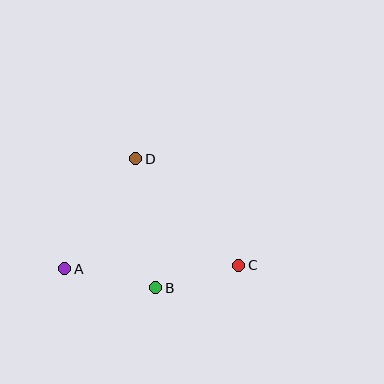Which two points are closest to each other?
Points B and C are closest to each other.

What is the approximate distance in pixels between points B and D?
The distance between B and D is approximately 131 pixels.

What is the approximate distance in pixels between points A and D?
The distance between A and D is approximately 131 pixels.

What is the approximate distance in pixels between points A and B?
The distance between A and B is approximately 93 pixels.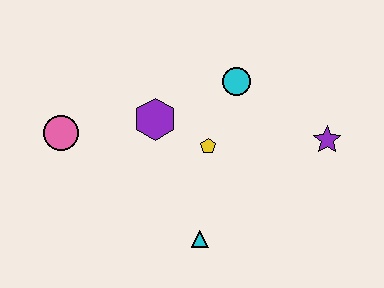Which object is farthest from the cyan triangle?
The pink circle is farthest from the cyan triangle.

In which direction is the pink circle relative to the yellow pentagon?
The pink circle is to the left of the yellow pentagon.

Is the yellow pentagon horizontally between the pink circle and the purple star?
Yes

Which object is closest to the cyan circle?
The yellow pentagon is closest to the cyan circle.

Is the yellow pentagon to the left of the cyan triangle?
No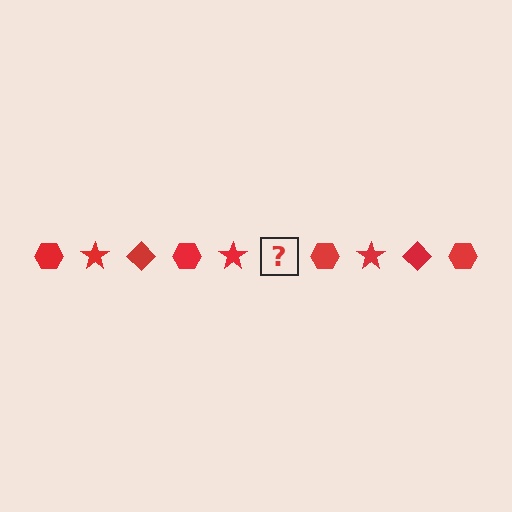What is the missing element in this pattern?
The missing element is a red diamond.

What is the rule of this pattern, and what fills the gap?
The rule is that the pattern cycles through hexagon, star, diamond shapes in red. The gap should be filled with a red diamond.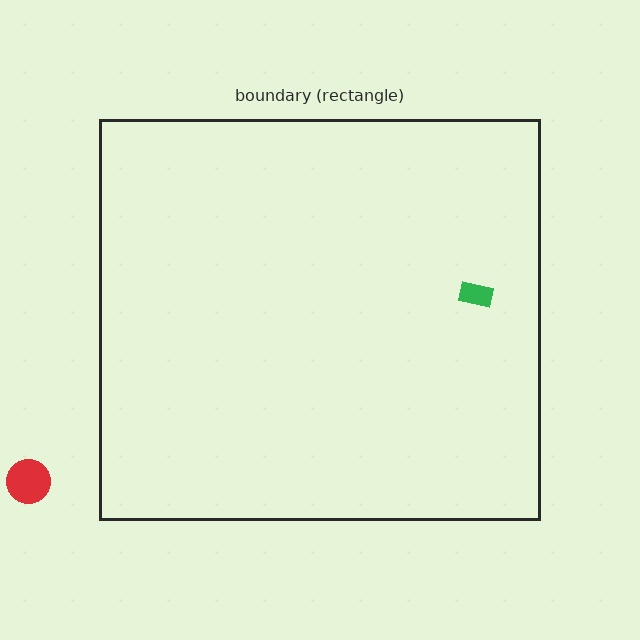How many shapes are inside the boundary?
1 inside, 1 outside.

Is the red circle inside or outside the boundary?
Outside.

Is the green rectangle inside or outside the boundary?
Inside.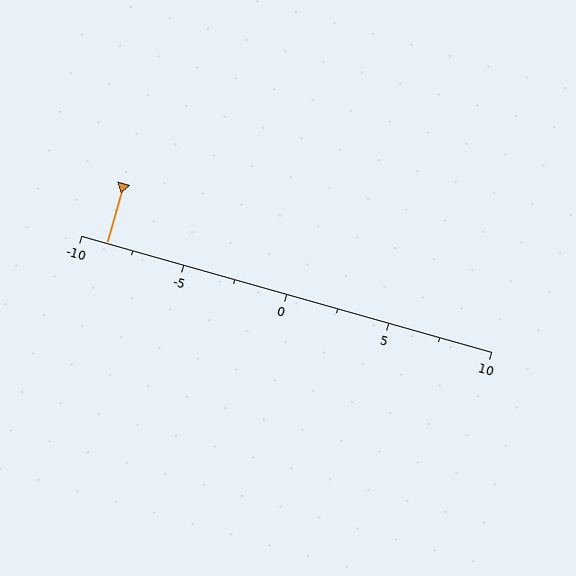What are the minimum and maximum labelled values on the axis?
The axis runs from -10 to 10.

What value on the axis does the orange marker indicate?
The marker indicates approximately -8.8.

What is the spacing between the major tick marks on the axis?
The major ticks are spaced 5 apart.